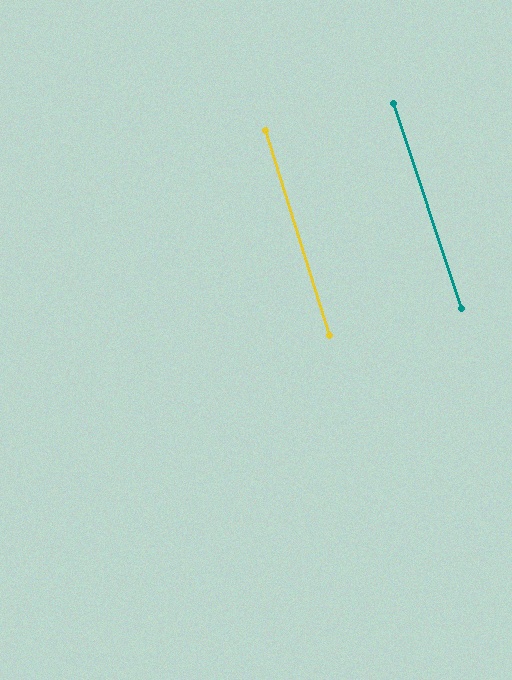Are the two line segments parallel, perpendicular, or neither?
Parallel — their directions differ by only 0.9°.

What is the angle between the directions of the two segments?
Approximately 1 degree.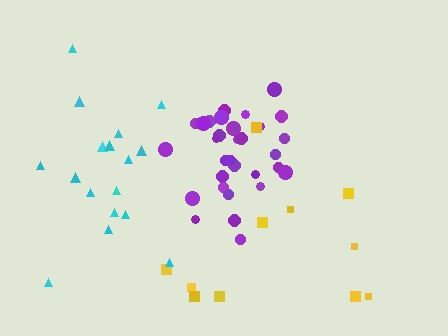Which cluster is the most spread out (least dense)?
Yellow.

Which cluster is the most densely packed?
Purple.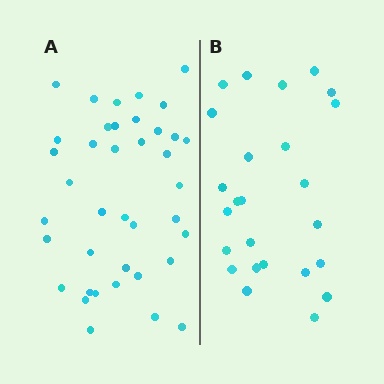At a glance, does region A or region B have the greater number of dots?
Region A (the left region) has more dots.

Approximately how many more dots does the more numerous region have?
Region A has approximately 15 more dots than region B.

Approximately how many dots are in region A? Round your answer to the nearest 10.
About 40 dots. (The exact count is 39, which rounds to 40.)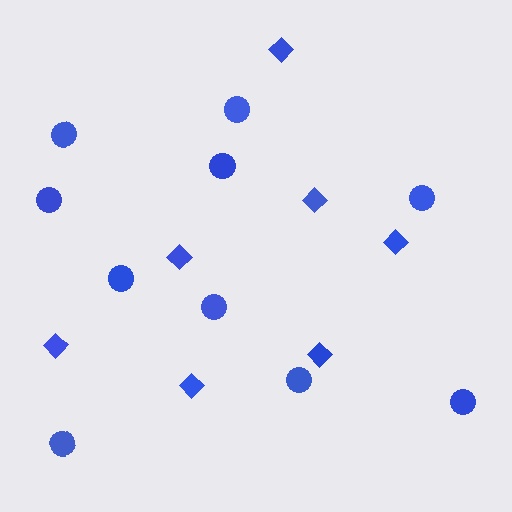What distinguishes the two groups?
There are 2 groups: one group of diamonds (7) and one group of circles (10).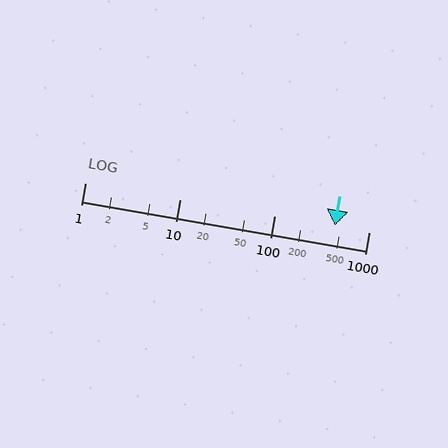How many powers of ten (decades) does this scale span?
The scale spans 3 decades, from 1 to 1000.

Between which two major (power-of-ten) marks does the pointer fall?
The pointer is between 100 and 1000.